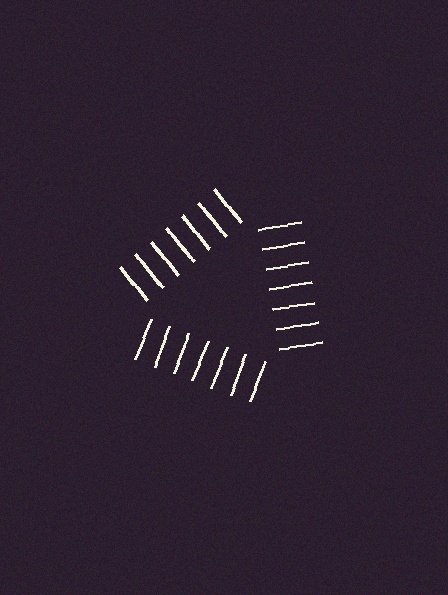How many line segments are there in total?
21 — 7 along each of the 3 edges.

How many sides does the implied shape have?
3 sides — the line-ends trace a triangle.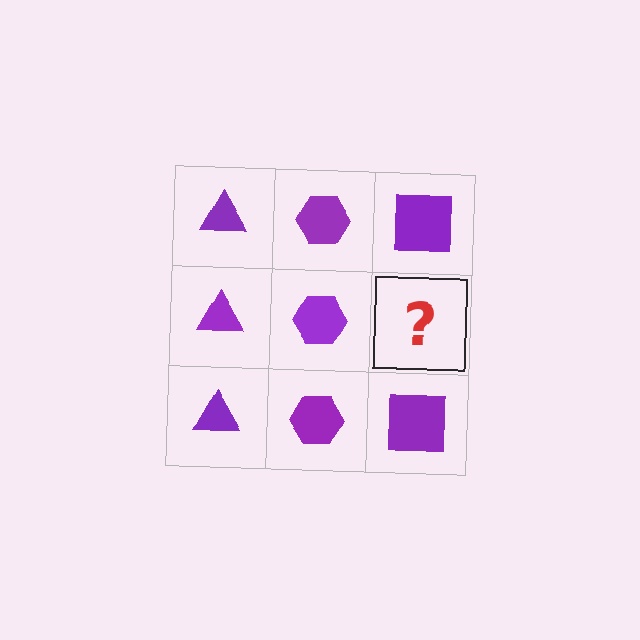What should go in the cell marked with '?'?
The missing cell should contain a purple square.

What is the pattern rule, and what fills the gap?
The rule is that each column has a consistent shape. The gap should be filled with a purple square.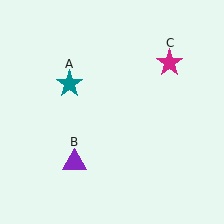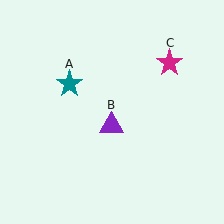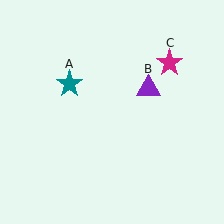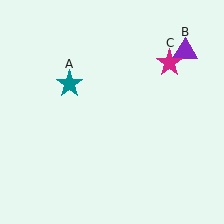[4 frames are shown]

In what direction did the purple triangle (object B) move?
The purple triangle (object B) moved up and to the right.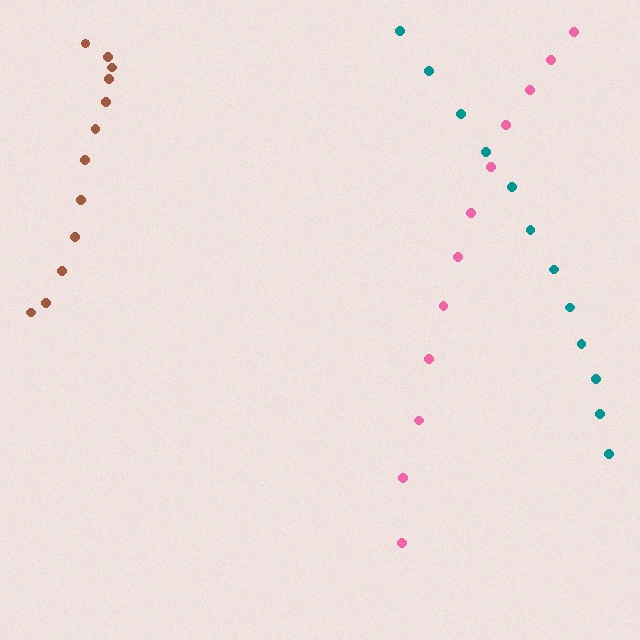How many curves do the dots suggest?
There are 3 distinct paths.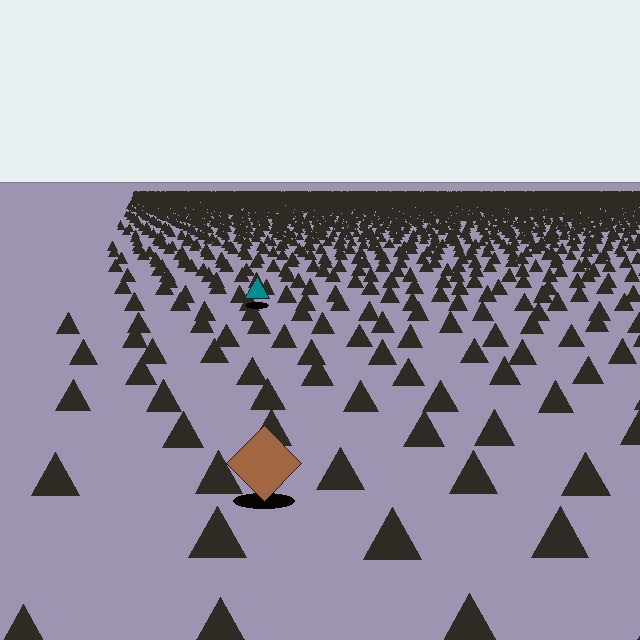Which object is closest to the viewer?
The brown diamond is closest. The texture marks near it are larger and more spread out.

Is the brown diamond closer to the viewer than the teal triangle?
Yes. The brown diamond is closer — you can tell from the texture gradient: the ground texture is coarser near it.